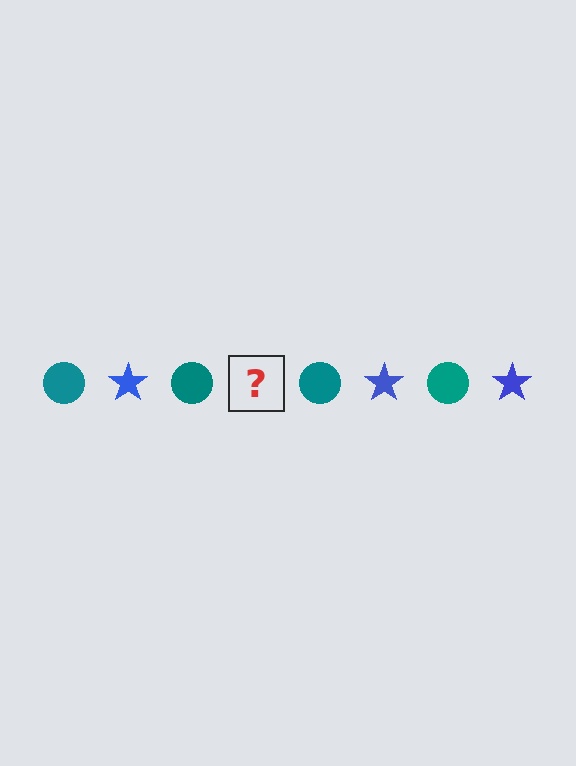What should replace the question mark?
The question mark should be replaced with a blue star.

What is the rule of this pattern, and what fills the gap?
The rule is that the pattern alternates between teal circle and blue star. The gap should be filled with a blue star.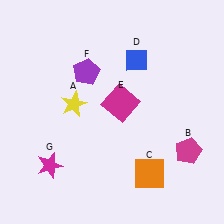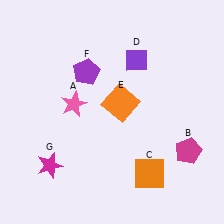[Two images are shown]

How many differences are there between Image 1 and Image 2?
There are 3 differences between the two images.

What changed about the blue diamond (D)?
In Image 1, D is blue. In Image 2, it changed to purple.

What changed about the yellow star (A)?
In Image 1, A is yellow. In Image 2, it changed to pink.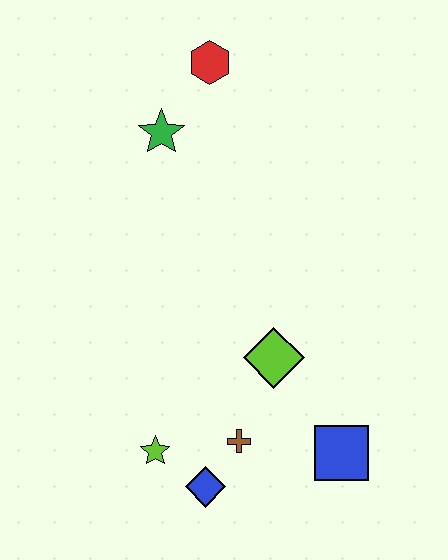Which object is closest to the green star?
The red hexagon is closest to the green star.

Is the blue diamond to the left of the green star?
No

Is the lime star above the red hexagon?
No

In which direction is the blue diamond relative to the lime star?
The blue diamond is to the right of the lime star.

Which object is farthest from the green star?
The blue square is farthest from the green star.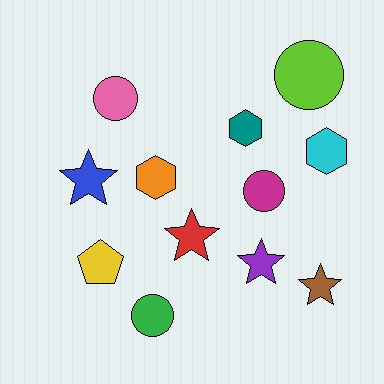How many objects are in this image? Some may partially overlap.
There are 12 objects.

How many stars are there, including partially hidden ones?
There are 4 stars.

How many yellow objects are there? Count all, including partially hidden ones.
There is 1 yellow object.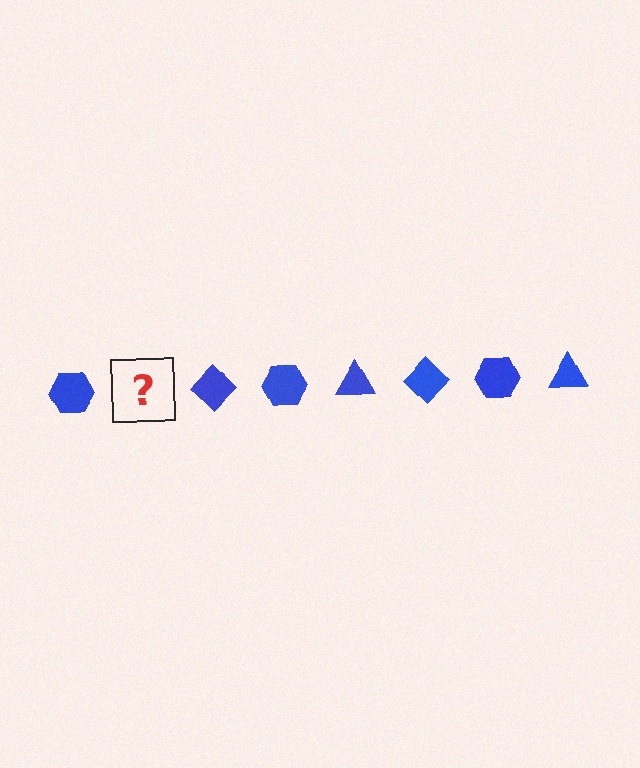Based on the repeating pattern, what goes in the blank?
The blank should be a blue triangle.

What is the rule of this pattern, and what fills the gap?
The rule is that the pattern cycles through hexagon, triangle, diamond shapes in blue. The gap should be filled with a blue triangle.